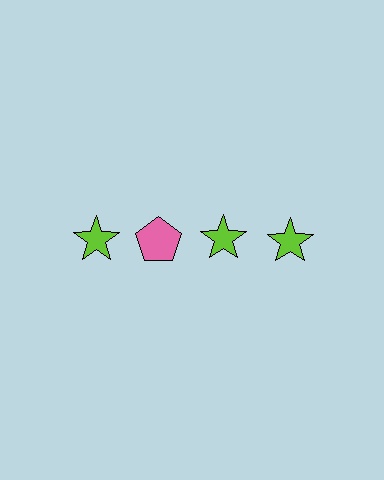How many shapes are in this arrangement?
There are 4 shapes arranged in a grid pattern.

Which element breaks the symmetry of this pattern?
The pink pentagon in the top row, second from left column breaks the symmetry. All other shapes are lime stars.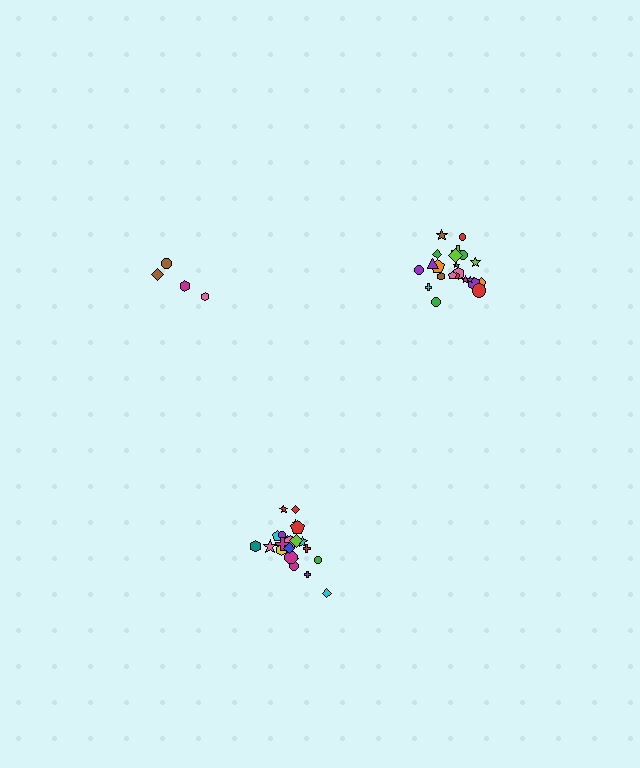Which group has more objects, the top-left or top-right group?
The top-right group.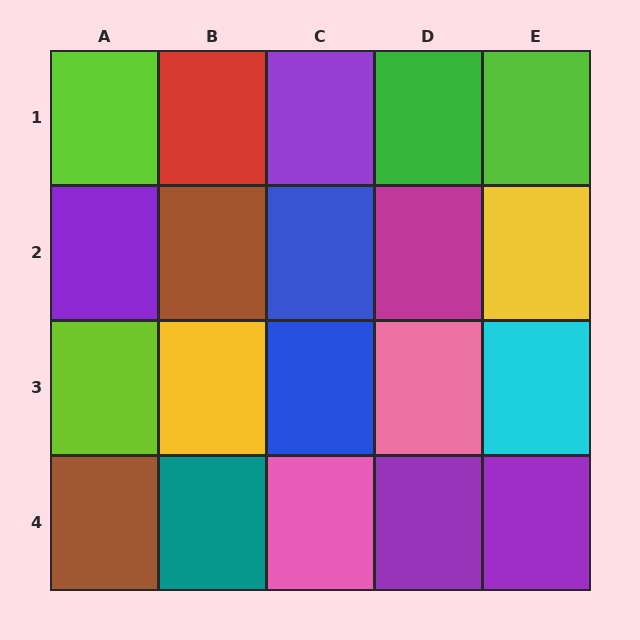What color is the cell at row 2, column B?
Brown.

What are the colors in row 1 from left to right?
Lime, red, purple, green, lime.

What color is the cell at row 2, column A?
Purple.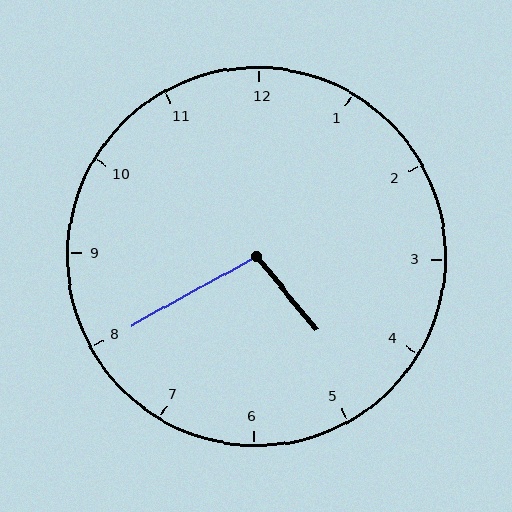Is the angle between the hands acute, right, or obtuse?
It is obtuse.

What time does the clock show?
4:40.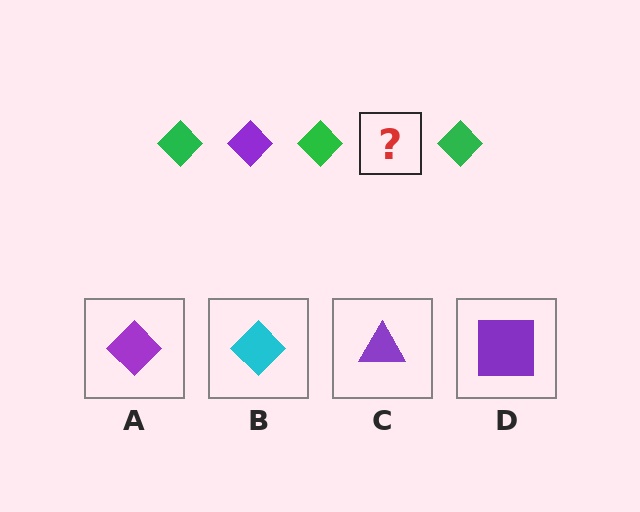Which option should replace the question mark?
Option A.